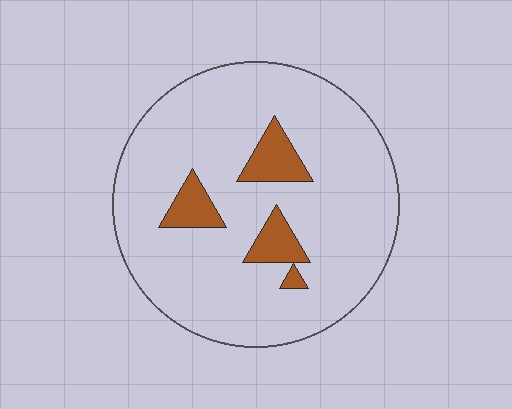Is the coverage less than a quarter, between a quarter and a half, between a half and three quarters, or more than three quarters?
Less than a quarter.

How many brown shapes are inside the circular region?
4.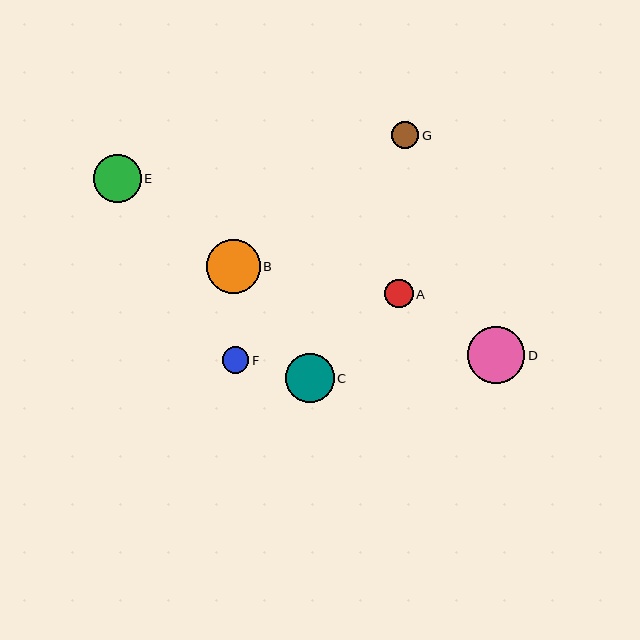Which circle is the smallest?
Circle F is the smallest with a size of approximately 27 pixels.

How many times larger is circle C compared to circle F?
Circle C is approximately 1.8 times the size of circle F.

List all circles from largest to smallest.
From largest to smallest: D, B, C, E, A, G, F.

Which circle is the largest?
Circle D is the largest with a size of approximately 58 pixels.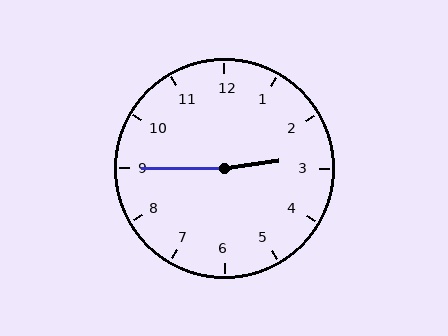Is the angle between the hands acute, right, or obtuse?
It is obtuse.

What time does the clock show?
2:45.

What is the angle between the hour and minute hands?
Approximately 172 degrees.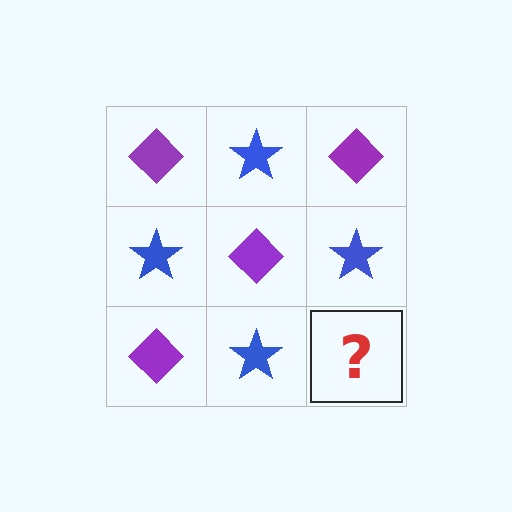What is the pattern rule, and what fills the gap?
The rule is that it alternates purple diamond and blue star in a checkerboard pattern. The gap should be filled with a purple diamond.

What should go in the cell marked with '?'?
The missing cell should contain a purple diamond.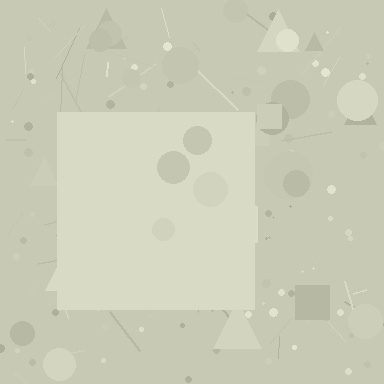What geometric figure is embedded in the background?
A square is embedded in the background.